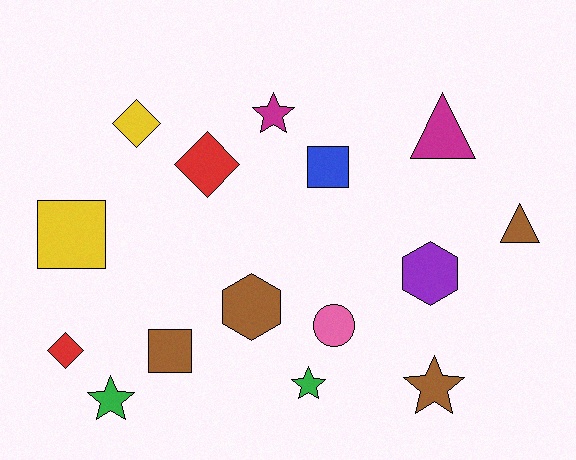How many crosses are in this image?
There are no crosses.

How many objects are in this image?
There are 15 objects.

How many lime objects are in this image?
There are no lime objects.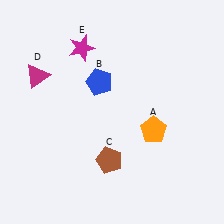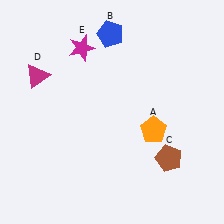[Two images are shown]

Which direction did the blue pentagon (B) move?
The blue pentagon (B) moved up.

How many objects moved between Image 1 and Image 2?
2 objects moved between the two images.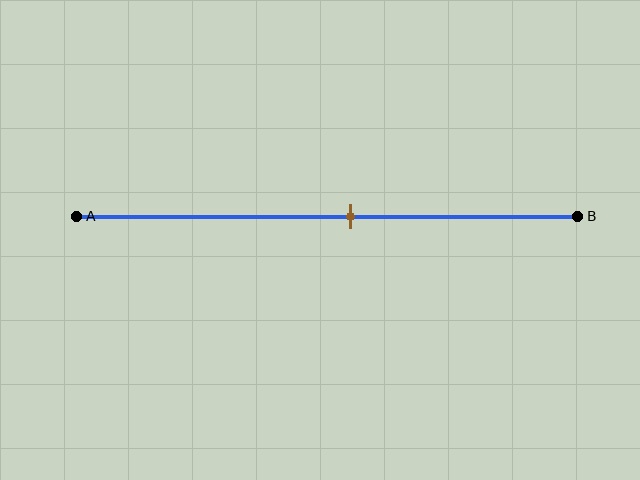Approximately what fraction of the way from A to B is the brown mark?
The brown mark is approximately 55% of the way from A to B.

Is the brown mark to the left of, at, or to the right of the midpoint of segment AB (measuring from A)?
The brown mark is to the right of the midpoint of segment AB.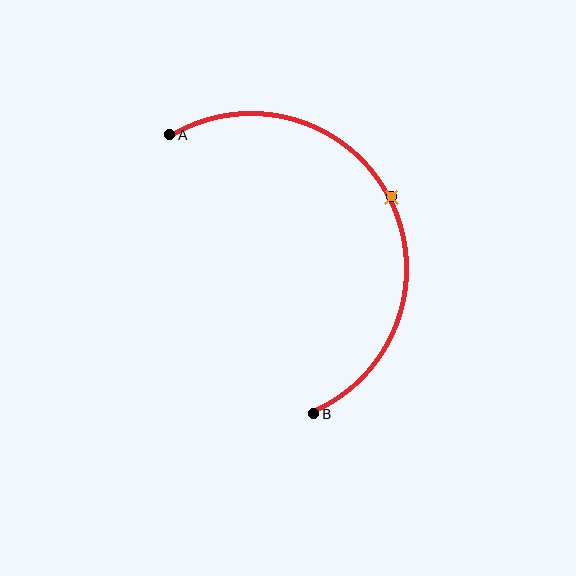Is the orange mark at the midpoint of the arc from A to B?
Yes. The orange mark lies on the arc at equal arc-length from both A and B — it is the arc midpoint.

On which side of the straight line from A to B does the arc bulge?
The arc bulges to the right of the straight line connecting A and B.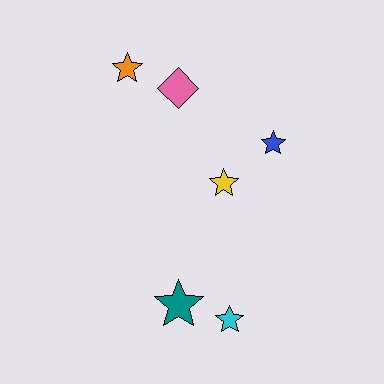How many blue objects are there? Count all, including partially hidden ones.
There is 1 blue object.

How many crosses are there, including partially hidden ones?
There are no crosses.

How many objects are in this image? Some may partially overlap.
There are 6 objects.